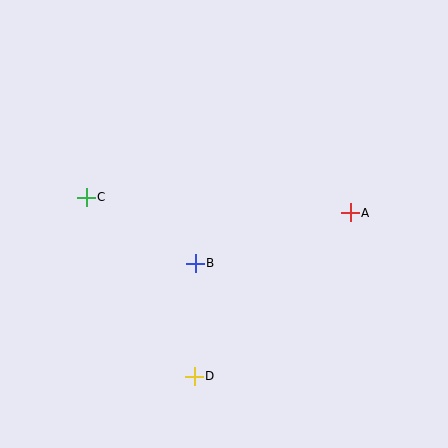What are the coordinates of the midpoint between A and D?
The midpoint between A and D is at (272, 295).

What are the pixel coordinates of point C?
Point C is at (86, 197).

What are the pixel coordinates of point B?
Point B is at (195, 263).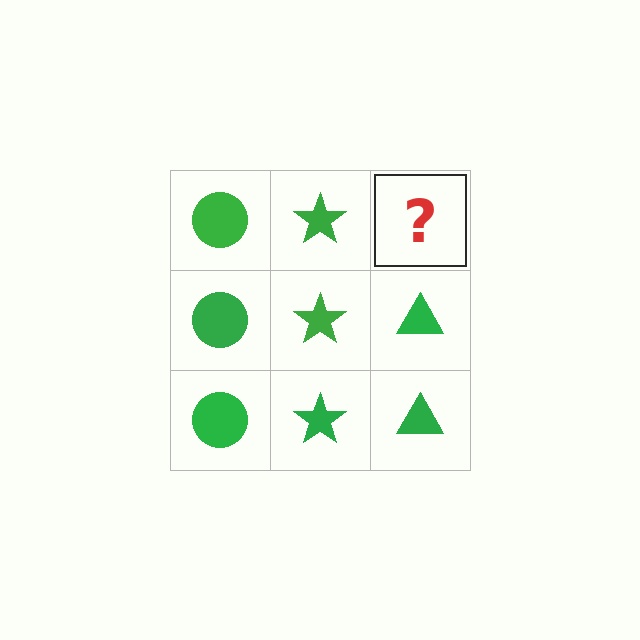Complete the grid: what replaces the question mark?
The question mark should be replaced with a green triangle.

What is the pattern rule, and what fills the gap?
The rule is that each column has a consistent shape. The gap should be filled with a green triangle.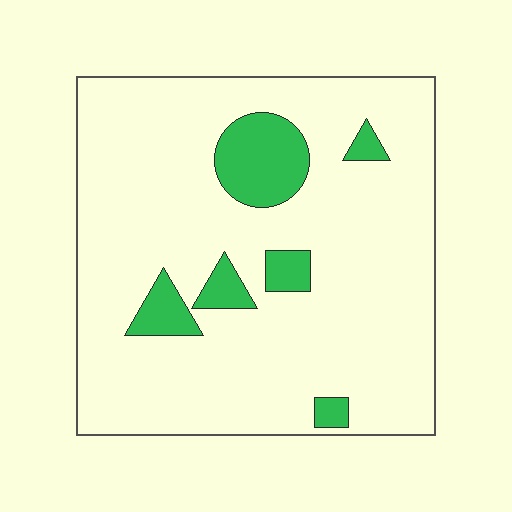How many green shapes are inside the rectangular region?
6.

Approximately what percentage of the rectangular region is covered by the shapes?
Approximately 10%.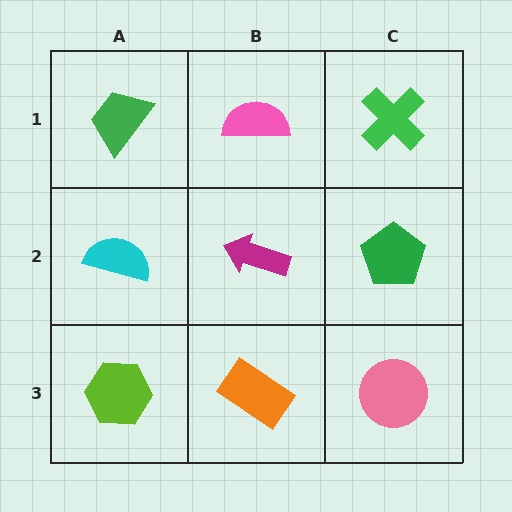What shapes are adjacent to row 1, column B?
A magenta arrow (row 2, column B), a green trapezoid (row 1, column A), a green cross (row 1, column C).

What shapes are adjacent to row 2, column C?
A green cross (row 1, column C), a pink circle (row 3, column C), a magenta arrow (row 2, column B).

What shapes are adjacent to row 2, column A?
A green trapezoid (row 1, column A), a lime hexagon (row 3, column A), a magenta arrow (row 2, column B).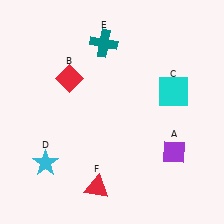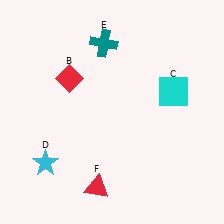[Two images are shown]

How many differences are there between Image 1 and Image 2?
There is 1 difference between the two images.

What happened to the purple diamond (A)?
The purple diamond (A) was removed in Image 2. It was in the bottom-right area of Image 1.